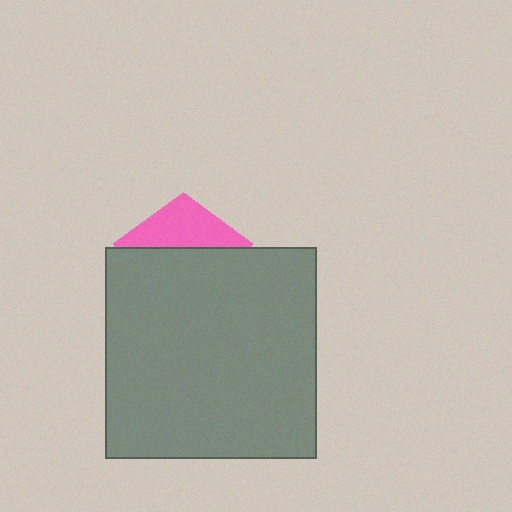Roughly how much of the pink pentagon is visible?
A small part of it is visible (roughly 32%).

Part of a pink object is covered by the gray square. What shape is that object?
It is a pentagon.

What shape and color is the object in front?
The object in front is a gray square.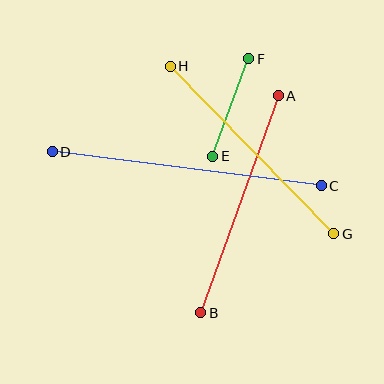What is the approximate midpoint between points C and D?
The midpoint is at approximately (187, 169) pixels.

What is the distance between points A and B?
The distance is approximately 231 pixels.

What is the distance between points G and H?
The distance is approximately 234 pixels.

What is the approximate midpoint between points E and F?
The midpoint is at approximately (231, 108) pixels.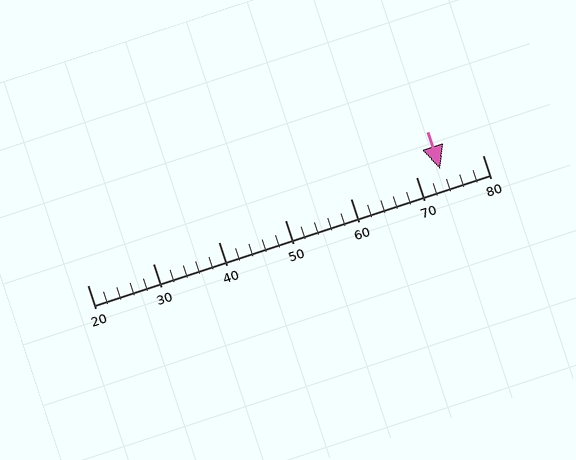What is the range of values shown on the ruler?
The ruler shows values from 20 to 80.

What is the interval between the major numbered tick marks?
The major tick marks are spaced 10 units apart.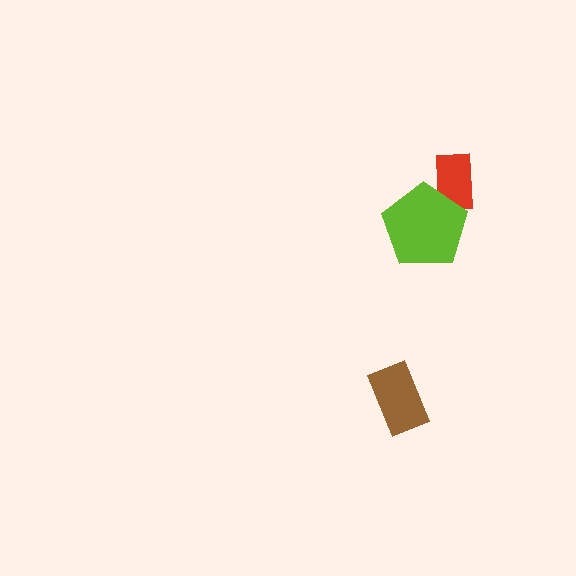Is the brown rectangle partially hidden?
No, no other shape covers it.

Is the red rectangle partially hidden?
Yes, it is partially covered by another shape.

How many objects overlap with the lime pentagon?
1 object overlaps with the lime pentagon.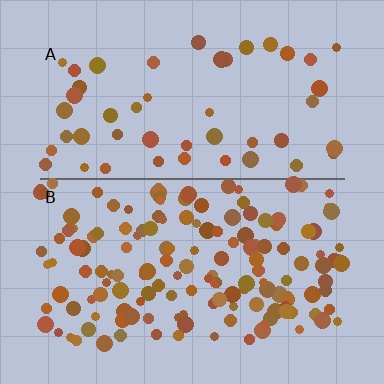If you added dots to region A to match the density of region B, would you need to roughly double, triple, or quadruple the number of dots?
Approximately triple.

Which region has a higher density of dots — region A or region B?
B (the bottom).